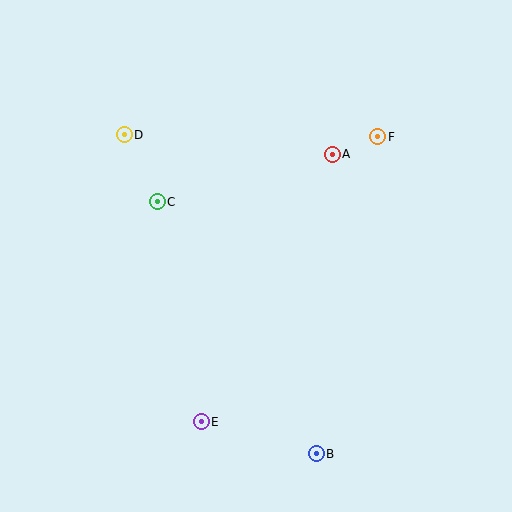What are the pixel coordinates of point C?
Point C is at (157, 202).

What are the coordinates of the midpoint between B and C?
The midpoint between B and C is at (237, 328).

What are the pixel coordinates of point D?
Point D is at (124, 135).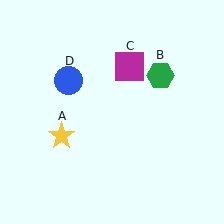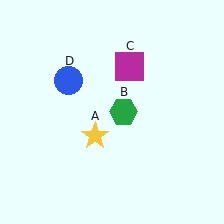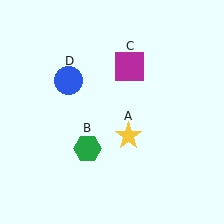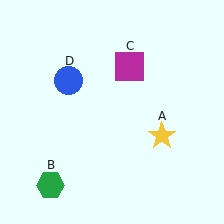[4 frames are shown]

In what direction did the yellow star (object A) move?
The yellow star (object A) moved right.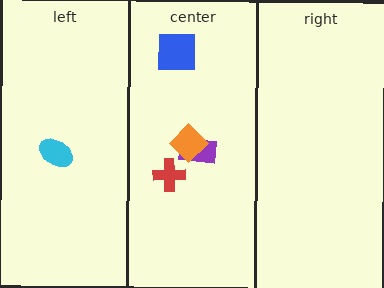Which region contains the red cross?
The center region.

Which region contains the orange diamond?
The center region.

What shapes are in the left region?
The cyan ellipse.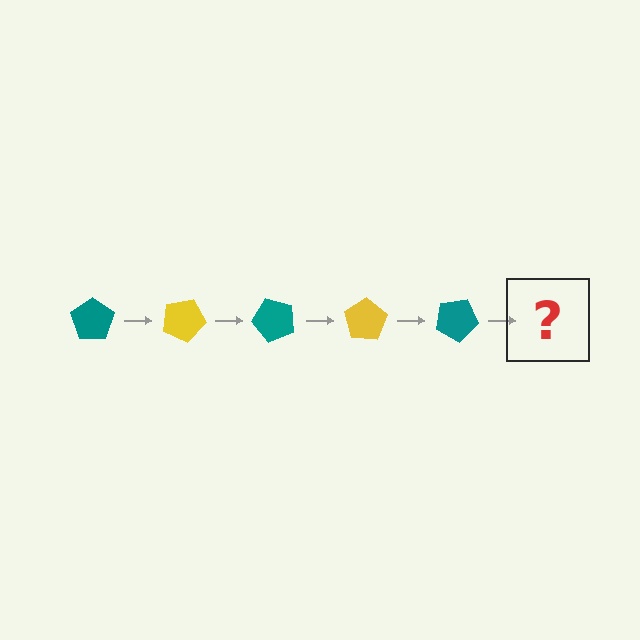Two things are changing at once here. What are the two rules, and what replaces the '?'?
The two rules are that it rotates 25 degrees each step and the color cycles through teal and yellow. The '?' should be a yellow pentagon, rotated 125 degrees from the start.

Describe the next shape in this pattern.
It should be a yellow pentagon, rotated 125 degrees from the start.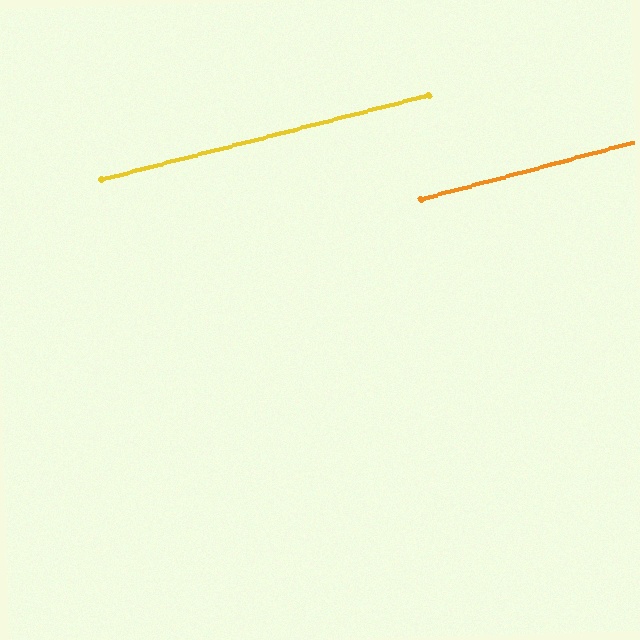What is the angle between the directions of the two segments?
Approximately 0 degrees.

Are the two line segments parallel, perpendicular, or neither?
Parallel — their directions differ by only 0.5°.